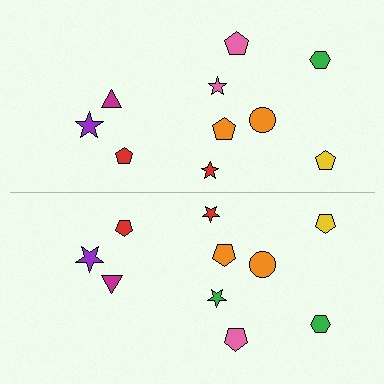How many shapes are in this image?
There are 20 shapes in this image.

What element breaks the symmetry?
The green star on the bottom side breaks the symmetry — its mirror counterpart is pink.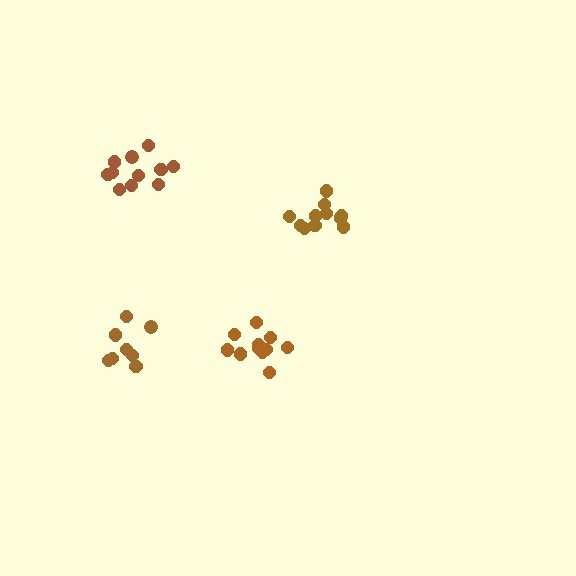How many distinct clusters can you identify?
There are 4 distinct clusters.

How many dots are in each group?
Group 1: 8 dots, Group 2: 11 dots, Group 3: 11 dots, Group 4: 11 dots (41 total).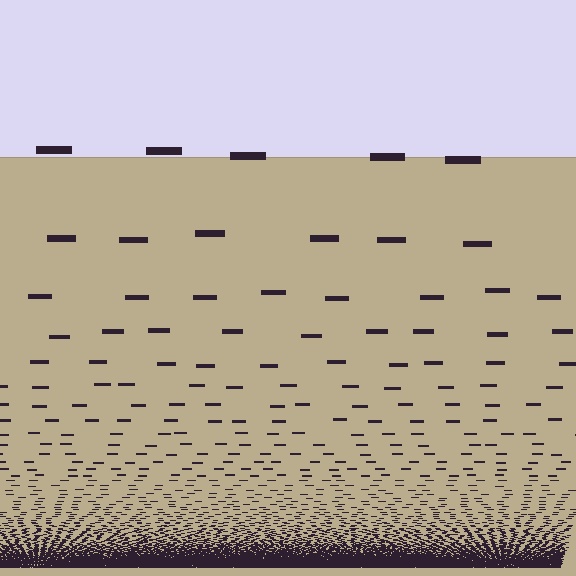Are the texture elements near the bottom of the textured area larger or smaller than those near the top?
Smaller. The gradient is inverted — elements near the bottom are smaller and denser.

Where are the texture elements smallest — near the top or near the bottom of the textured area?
Near the bottom.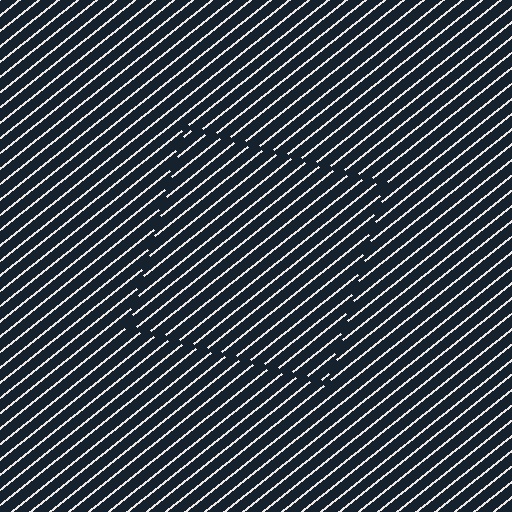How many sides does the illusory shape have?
4 sides — the line-ends trace a square.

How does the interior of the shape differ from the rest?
The interior of the shape contains the same grating, shifted by half a period — the contour is defined by the phase discontinuity where line-ends from the inner and outer gratings abut.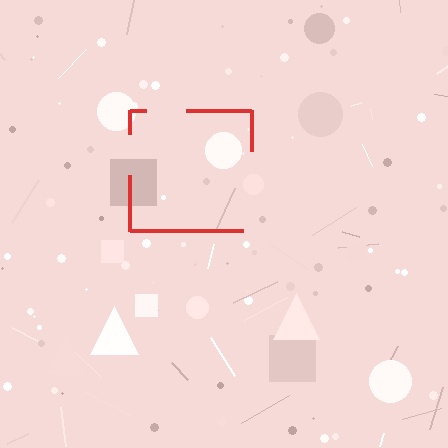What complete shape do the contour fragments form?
The contour fragments form a square.